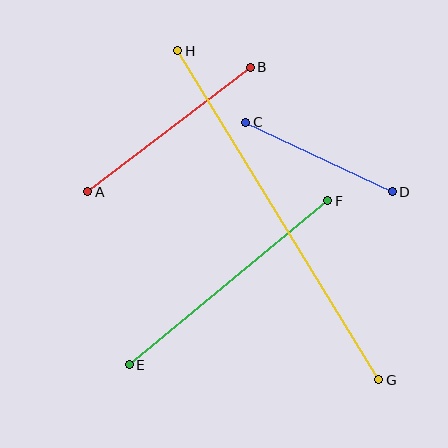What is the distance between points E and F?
The distance is approximately 257 pixels.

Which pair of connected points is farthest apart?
Points G and H are farthest apart.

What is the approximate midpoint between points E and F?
The midpoint is at approximately (229, 283) pixels.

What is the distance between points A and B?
The distance is approximately 205 pixels.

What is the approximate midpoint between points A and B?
The midpoint is at approximately (169, 129) pixels.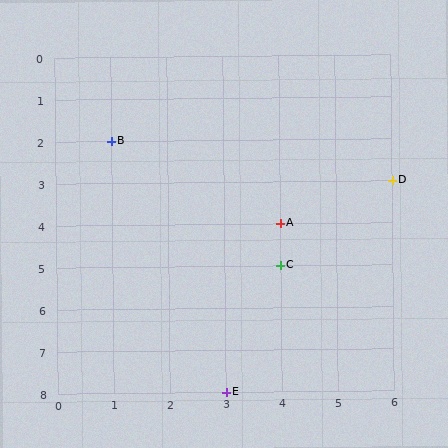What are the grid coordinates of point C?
Point C is at grid coordinates (4, 5).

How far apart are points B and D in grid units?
Points B and D are 5 columns and 1 row apart (about 5.1 grid units diagonally).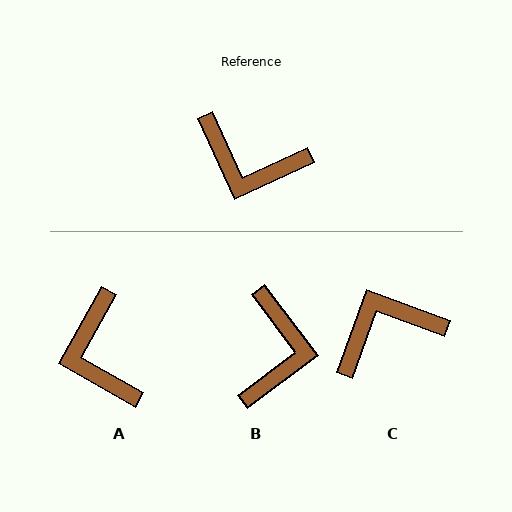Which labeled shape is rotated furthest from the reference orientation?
C, about 135 degrees away.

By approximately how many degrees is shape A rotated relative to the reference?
Approximately 54 degrees clockwise.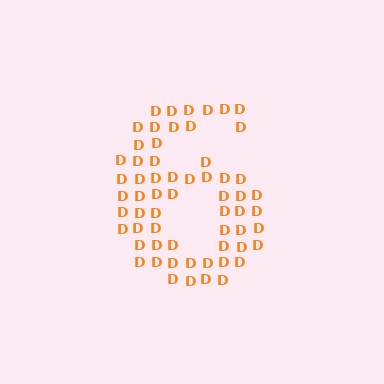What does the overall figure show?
The overall figure shows the digit 6.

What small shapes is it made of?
It is made of small letter D's.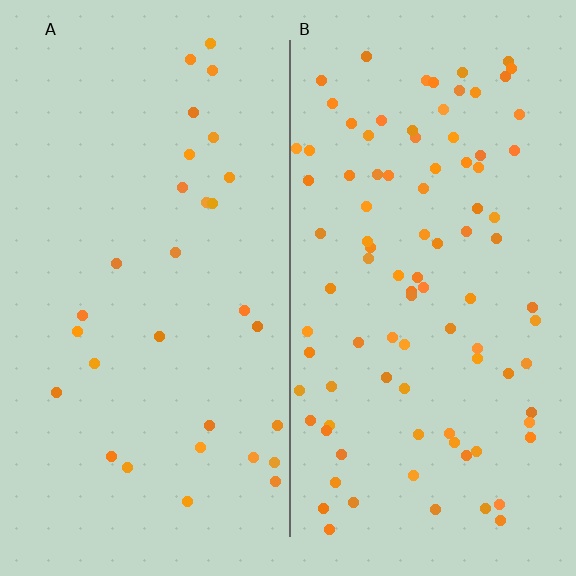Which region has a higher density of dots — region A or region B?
B (the right).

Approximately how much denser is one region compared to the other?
Approximately 3.1× — region B over region A.